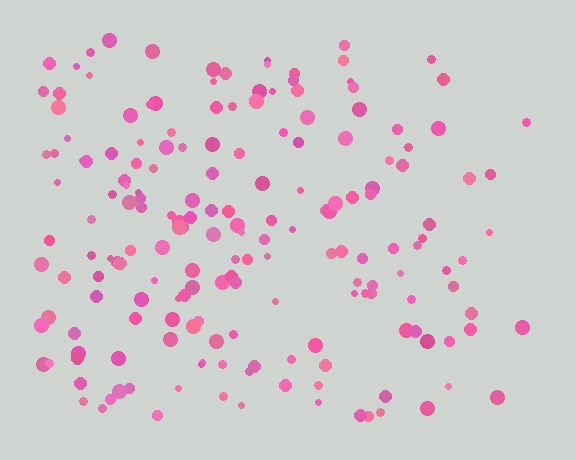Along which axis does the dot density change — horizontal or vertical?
Horizontal.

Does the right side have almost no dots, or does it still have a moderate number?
Still a moderate number, just noticeably fewer than the left.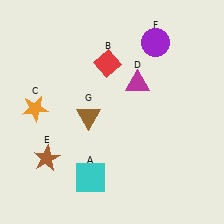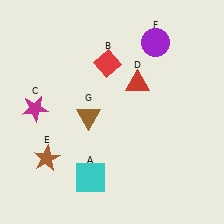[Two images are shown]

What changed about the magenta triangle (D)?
In Image 1, D is magenta. In Image 2, it changed to red.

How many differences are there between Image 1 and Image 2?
There are 2 differences between the two images.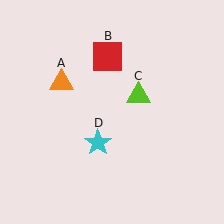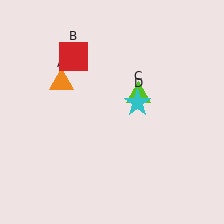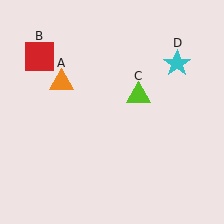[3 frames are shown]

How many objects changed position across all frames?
2 objects changed position: red square (object B), cyan star (object D).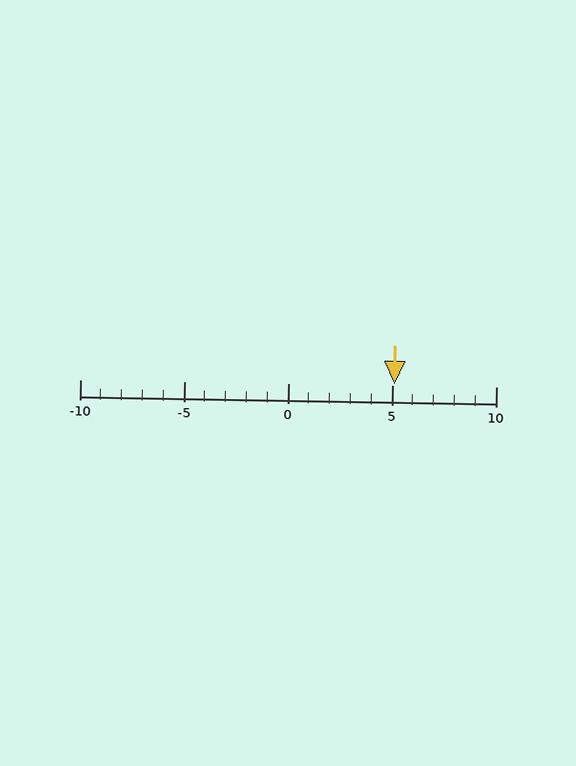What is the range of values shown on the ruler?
The ruler shows values from -10 to 10.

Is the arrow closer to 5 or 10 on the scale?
The arrow is closer to 5.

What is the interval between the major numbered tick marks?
The major tick marks are spaced 5 units apart.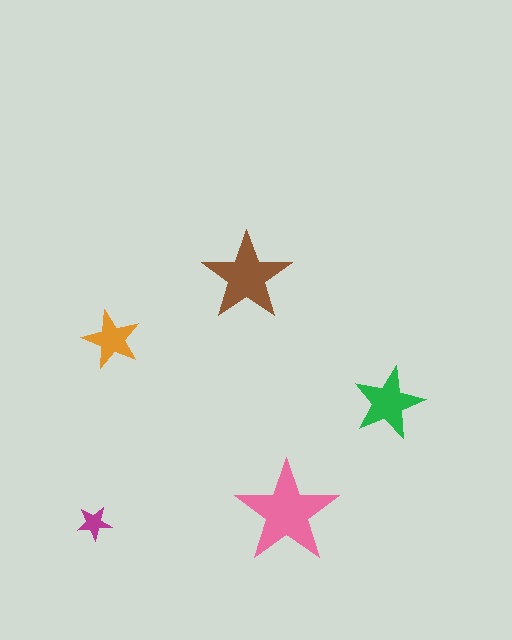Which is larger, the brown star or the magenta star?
The brown one.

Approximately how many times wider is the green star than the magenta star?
About 2 times wider.